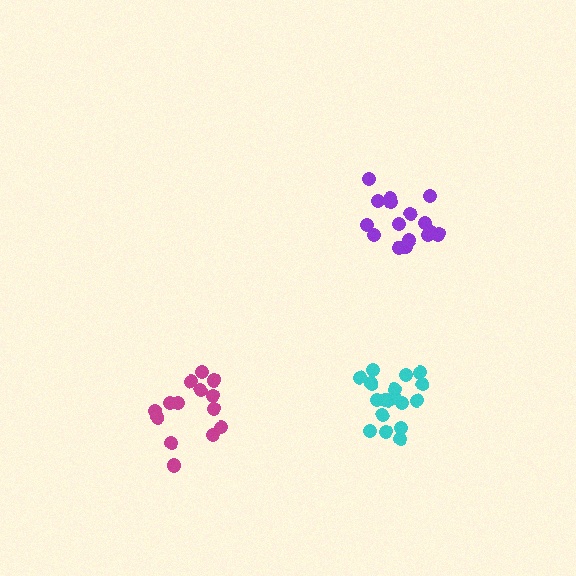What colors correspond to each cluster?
The clusters are colored: purple, magenta, cyan.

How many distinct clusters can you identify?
There are 3 distinct clusters.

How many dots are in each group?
Group 1: 18 dots, Group 2: 14 dots, Group 3: 18 dots (50 total).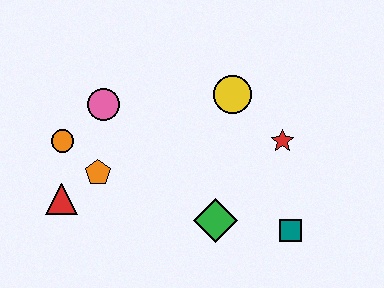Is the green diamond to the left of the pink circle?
No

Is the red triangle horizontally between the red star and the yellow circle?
No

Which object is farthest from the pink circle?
The teal square is farthest from the pink circle.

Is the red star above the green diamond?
Yes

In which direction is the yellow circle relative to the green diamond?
The yellow circle is above the green diamond.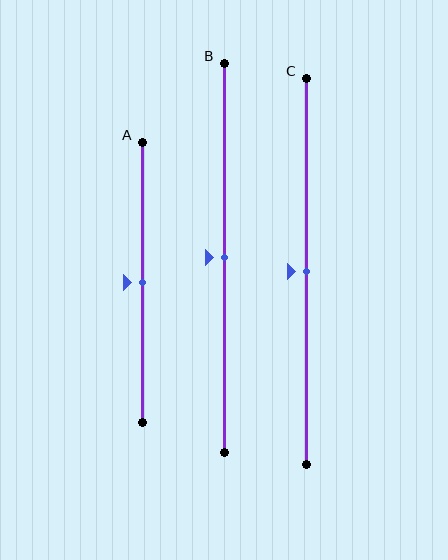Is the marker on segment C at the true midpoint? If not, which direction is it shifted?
Yes, the marker on segment C is at the true midpoint.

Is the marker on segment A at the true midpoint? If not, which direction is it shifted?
Yes, the marker on segment A is at the true midpoint.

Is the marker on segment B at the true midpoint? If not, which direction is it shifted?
Yes, the marker on segment B is at the true midpoint.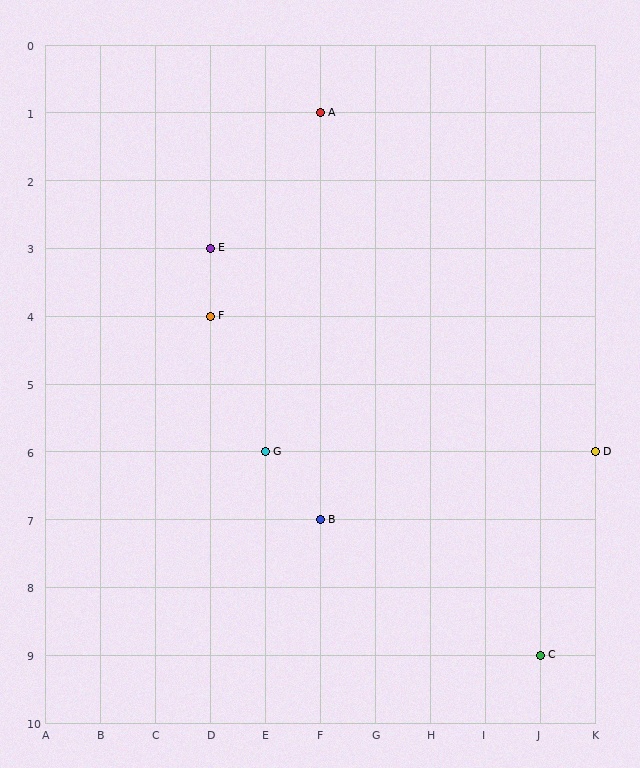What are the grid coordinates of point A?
Point A is at grid coordinates (F, 1).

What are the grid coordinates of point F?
Point F is at grid coordinates (D, 4).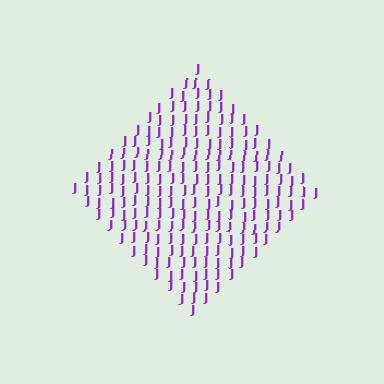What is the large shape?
The large shape is a diamond.